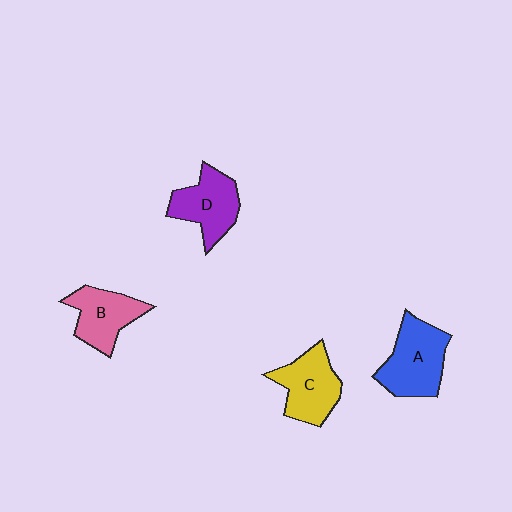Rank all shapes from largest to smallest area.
From largest to smallest: A (blue), C (yellow), D (purple), B (pink).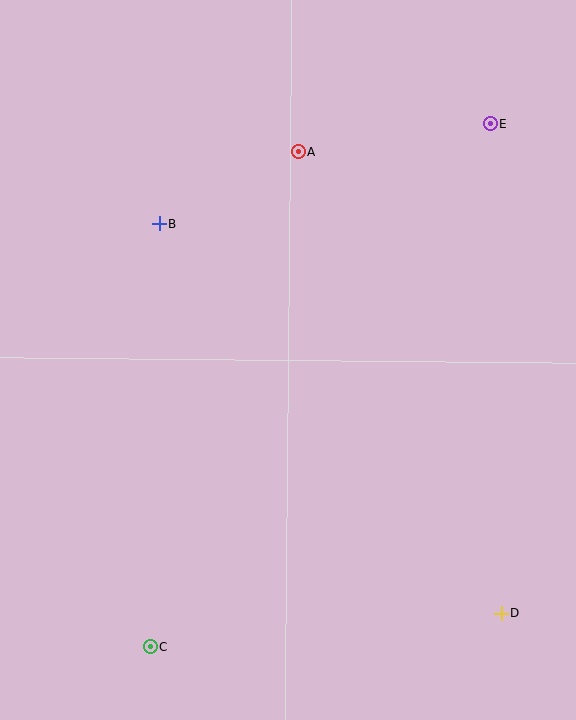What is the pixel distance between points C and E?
The distance between C and E is 623 pixels.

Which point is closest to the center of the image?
Point B at (159, 224) is closest to the center.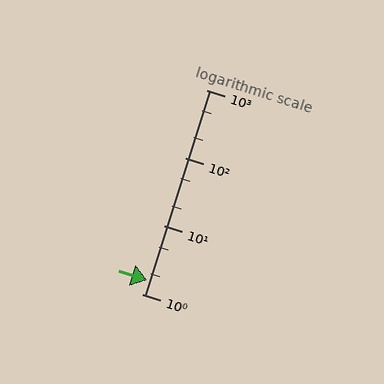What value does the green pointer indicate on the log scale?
The pointer indicates approximately 1.6.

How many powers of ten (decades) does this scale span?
The scale spans 3 decades, from 1 to 1000.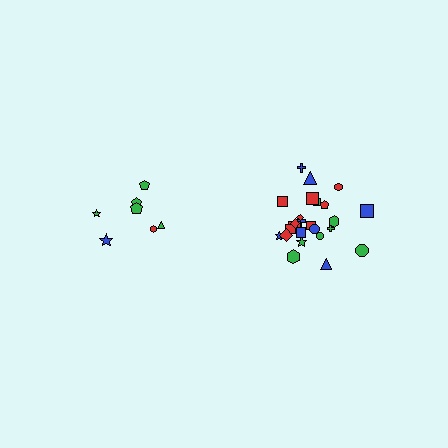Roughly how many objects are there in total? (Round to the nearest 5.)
Roughly 30 objects in total.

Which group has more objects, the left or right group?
The right group.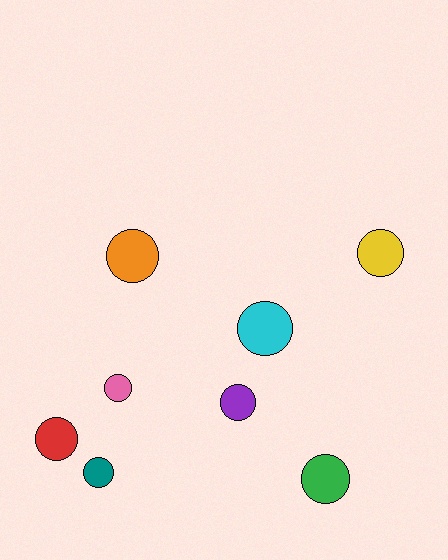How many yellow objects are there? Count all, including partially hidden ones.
There is 1 yellow object.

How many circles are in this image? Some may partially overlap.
There are 8 circles.